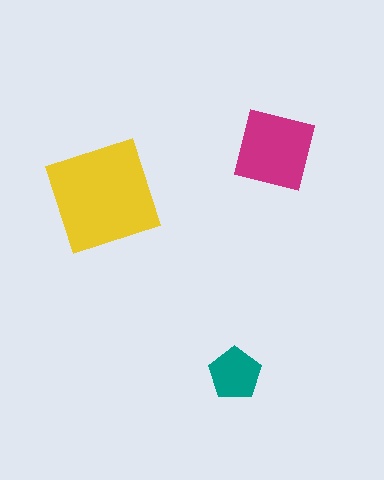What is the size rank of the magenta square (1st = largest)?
2nd.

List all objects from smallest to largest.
The teal pentagon, the magenta square, the yellow square.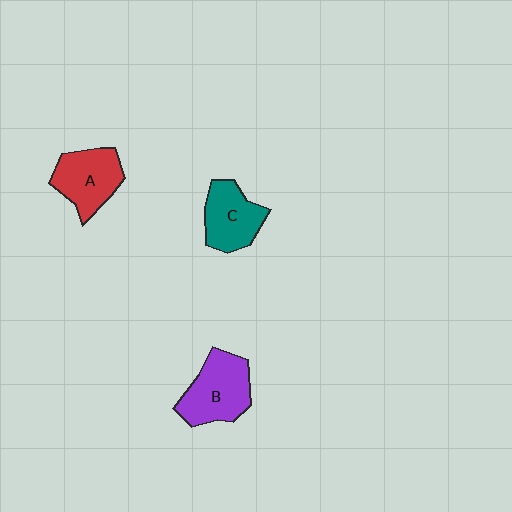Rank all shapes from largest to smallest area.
From largest to smallest: B (purple), A (red), C (teal).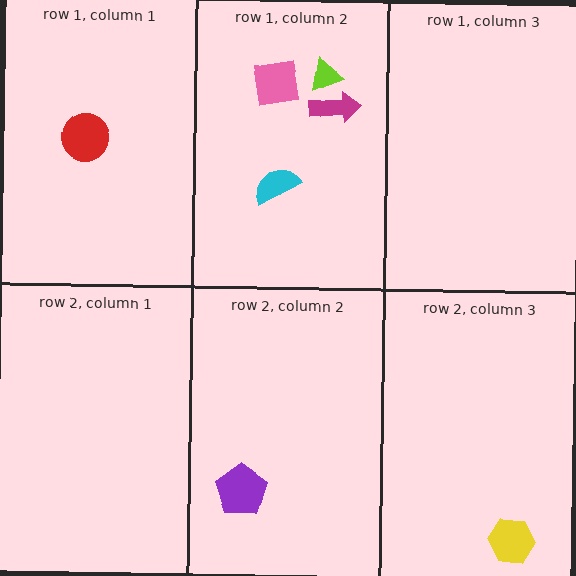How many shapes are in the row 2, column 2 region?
1.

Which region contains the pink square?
The row 1, column 2 region.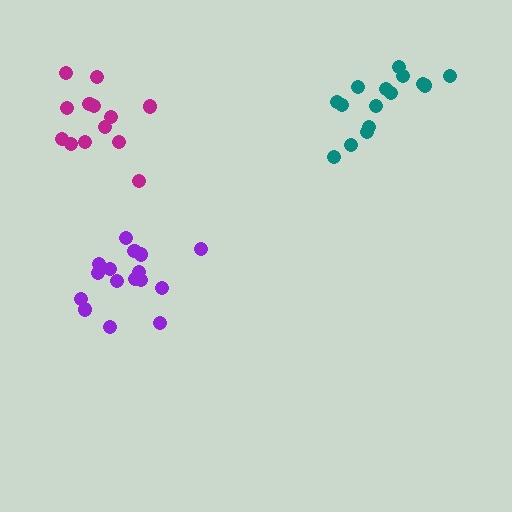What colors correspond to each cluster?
The clusters are colored: purple, magenta, teal.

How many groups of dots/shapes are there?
There are 3 groups.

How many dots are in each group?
Group 1: 16 dots, Group 2: 13 dots, Group 3: 15 dots (44 total).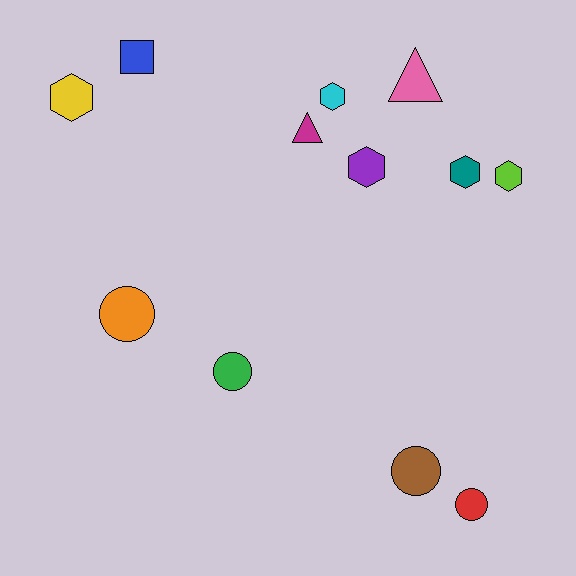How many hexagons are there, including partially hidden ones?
There are 5 hexagons.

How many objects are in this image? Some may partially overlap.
There are 12 objects.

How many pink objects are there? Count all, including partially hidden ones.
There is 1 pink object.